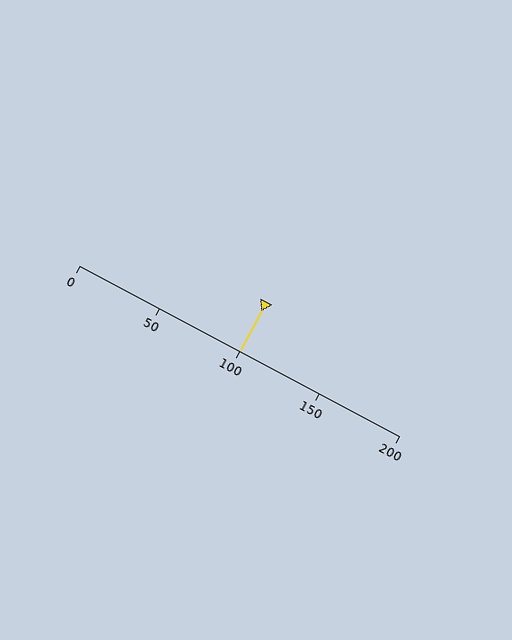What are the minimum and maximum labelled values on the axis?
The axis runs from 0 to 200.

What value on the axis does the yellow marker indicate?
The marker indicates approximately 100.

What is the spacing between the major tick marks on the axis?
The major ticks are spaced 50 apart.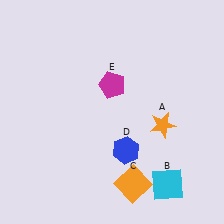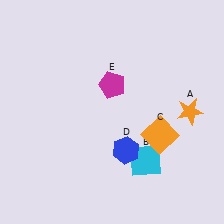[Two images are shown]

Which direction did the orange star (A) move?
The orange star (A) moved right.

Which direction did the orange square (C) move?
The orange square (C) moved up.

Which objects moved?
The objects that moved are: the orange star (A), the cyan square (B), the orange square (C).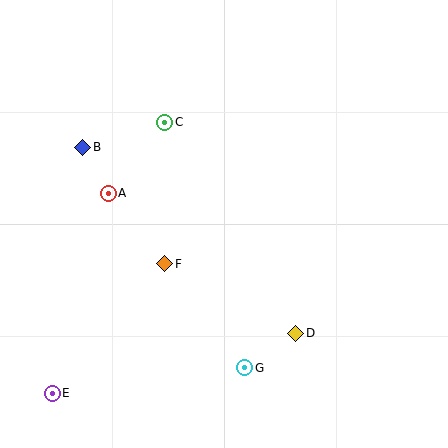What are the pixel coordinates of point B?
Point B is at (83, 147).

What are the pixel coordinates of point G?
Point G is at (245, 368).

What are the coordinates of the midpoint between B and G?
The midpoint between B and G is at (164, 257).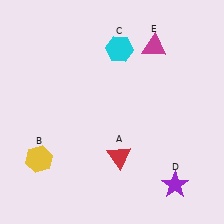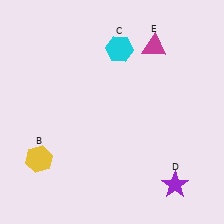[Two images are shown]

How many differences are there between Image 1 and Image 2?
There is 1 difference between the two images.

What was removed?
The red triangle (A) was removed in Image 2.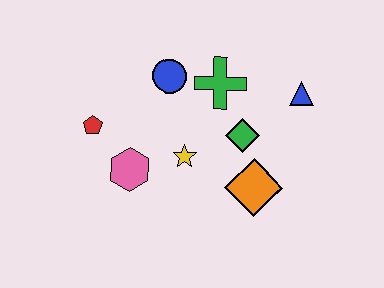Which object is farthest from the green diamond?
The red pentagon is farthest from the green diamond.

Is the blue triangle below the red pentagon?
No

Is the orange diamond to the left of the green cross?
No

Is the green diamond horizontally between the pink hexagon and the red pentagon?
No